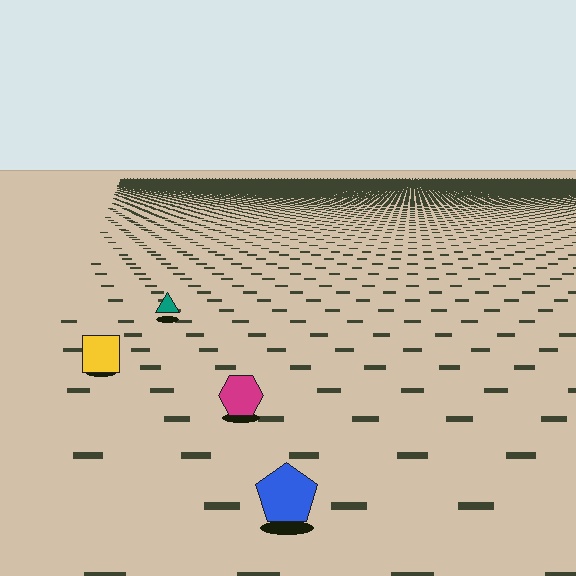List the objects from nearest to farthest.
From nearest to farthest: the blue pentagon, the magenta hexagon, the yellow square, the teal triangle.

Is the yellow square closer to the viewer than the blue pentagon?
No. The blue pentagon is closer — you can tell from the texture gradient: the ground texture is coarser near it.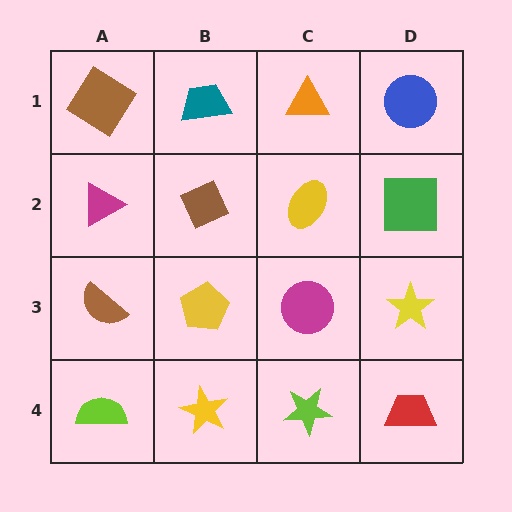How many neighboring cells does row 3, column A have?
3.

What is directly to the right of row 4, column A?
A yellow star.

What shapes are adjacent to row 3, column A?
A magenta triangle (row 2, column A), a lime semicircle (row 4, column A), a yellow pentagon (row 3, column B).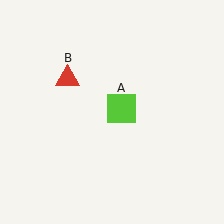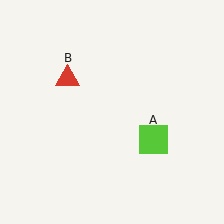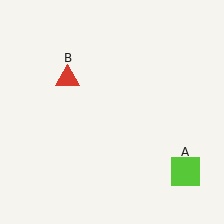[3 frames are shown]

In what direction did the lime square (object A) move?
The lime square (object A) moved down and to the right.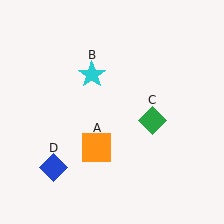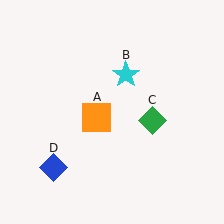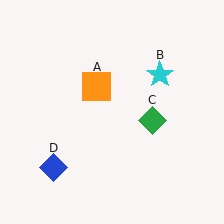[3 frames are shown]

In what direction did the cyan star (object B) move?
The cyan star (object B) moved right.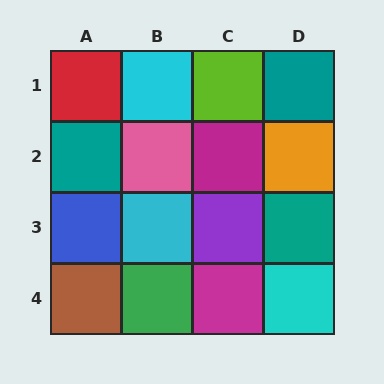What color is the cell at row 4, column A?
Brown.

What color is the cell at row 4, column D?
Cyan.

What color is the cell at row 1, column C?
Lime.